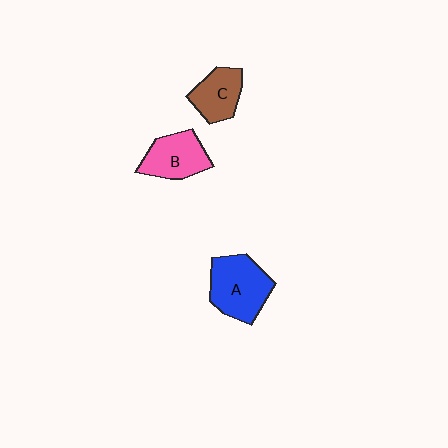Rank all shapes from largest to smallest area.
From largest to smallest: A (blue), B (pink), C (brown).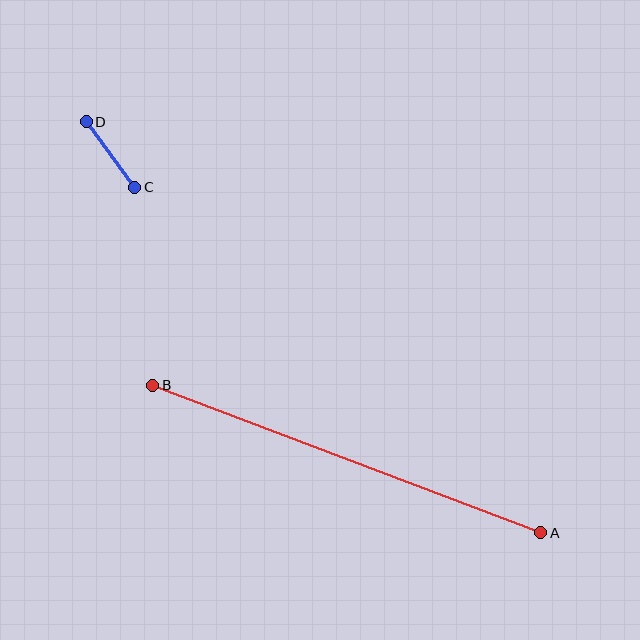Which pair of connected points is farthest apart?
Points A and B are farthest apart.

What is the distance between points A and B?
The distance is approximately 415 pixels.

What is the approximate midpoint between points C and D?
The midpoint is at approximately (111, 155) pixels.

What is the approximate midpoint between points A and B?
The midpoint is at approximately (347, 459) pixels.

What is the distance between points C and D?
The distance is approximately 81 pixels.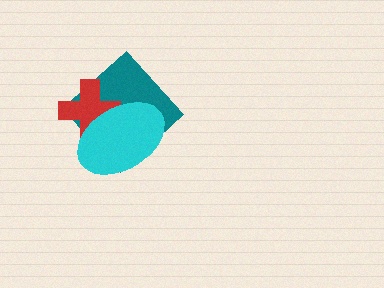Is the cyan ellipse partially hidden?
No, no other shape covers it.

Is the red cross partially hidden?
Yes, it is partially covered by another shape.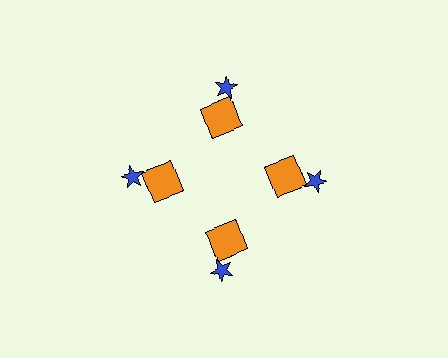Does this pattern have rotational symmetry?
Yes, this pattern has 4-fold rotational symmetry. It looks the same after rotating 90 degrees around the center.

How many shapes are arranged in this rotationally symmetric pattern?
There are 8 shapes, arranged in 4 groups of 2.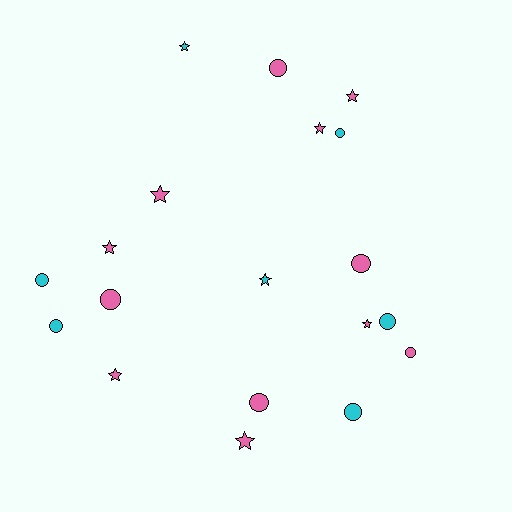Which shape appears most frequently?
Circle, with 10 objects.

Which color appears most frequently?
Pink, with 12 objects.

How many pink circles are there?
There are 5 pink circles.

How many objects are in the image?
There are 19 objects.